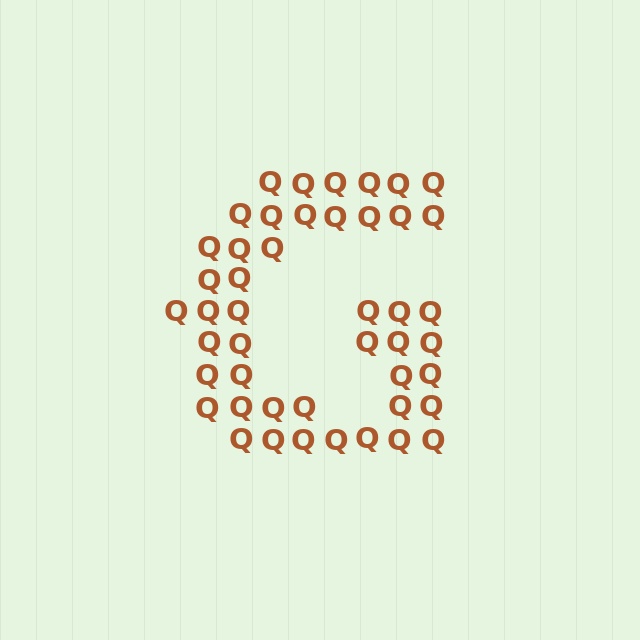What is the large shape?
The large shape is the letter G.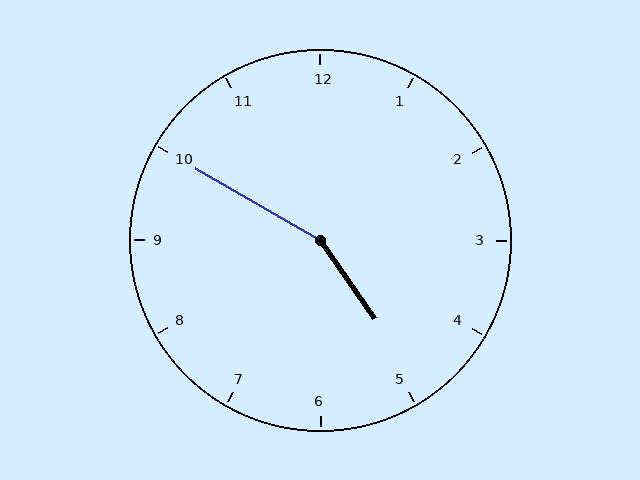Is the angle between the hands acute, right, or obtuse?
It is obtuse.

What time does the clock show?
4:50.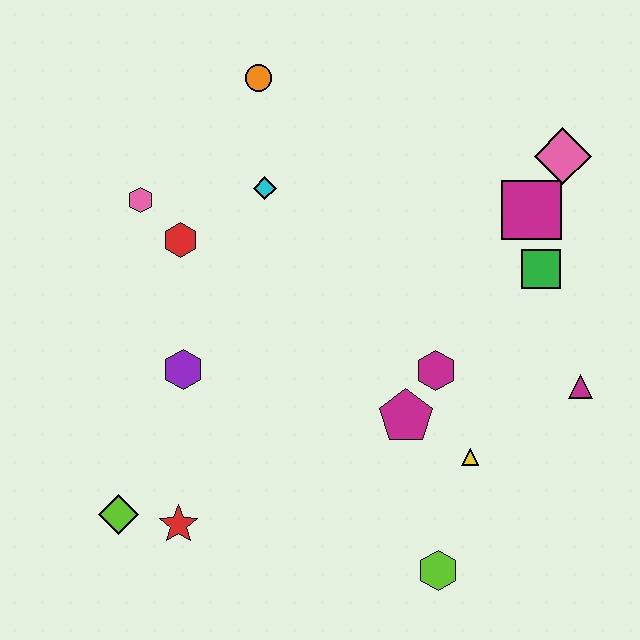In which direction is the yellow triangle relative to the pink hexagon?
The yellow triangle is to the right of the pink hexagon.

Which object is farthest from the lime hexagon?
The orange circle is farthest from the lime hexagon.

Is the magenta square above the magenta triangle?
Yes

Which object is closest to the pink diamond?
The magenta square is closest to the pink diamond.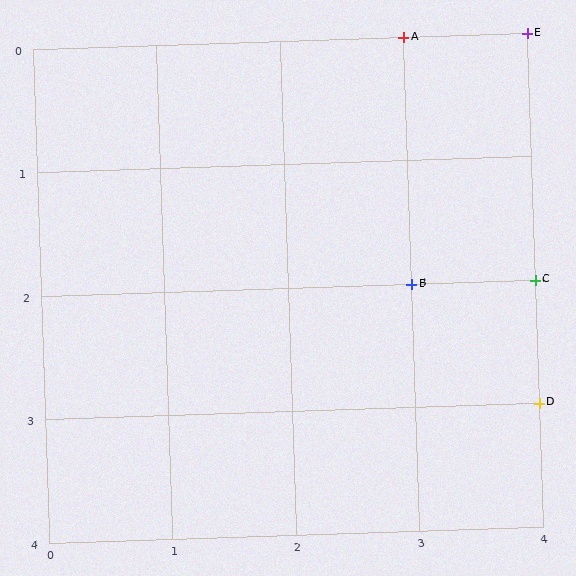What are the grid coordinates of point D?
Point D is at grid coordinates (4, 3).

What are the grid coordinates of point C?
Point C is at grid coordinates (4, 2).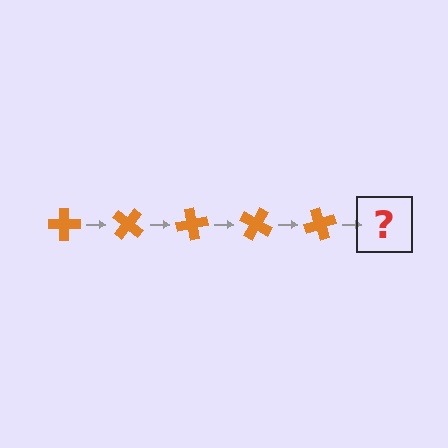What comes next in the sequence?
The next element should be an orange cross rotated 200 degrees.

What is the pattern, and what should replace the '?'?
The pattern is that the cross rotates 40 degrees each step. The '?' should be an orange cross rotated 200 degrees.